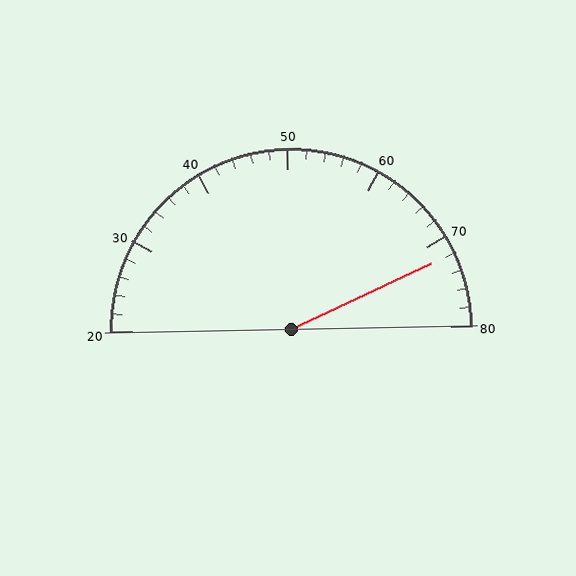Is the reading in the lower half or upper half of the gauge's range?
The reading is in the upper half of the range (20 to 80).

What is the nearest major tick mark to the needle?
The nearest major tick mark is 70.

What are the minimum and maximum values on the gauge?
The gauge ranges from 20 to 80.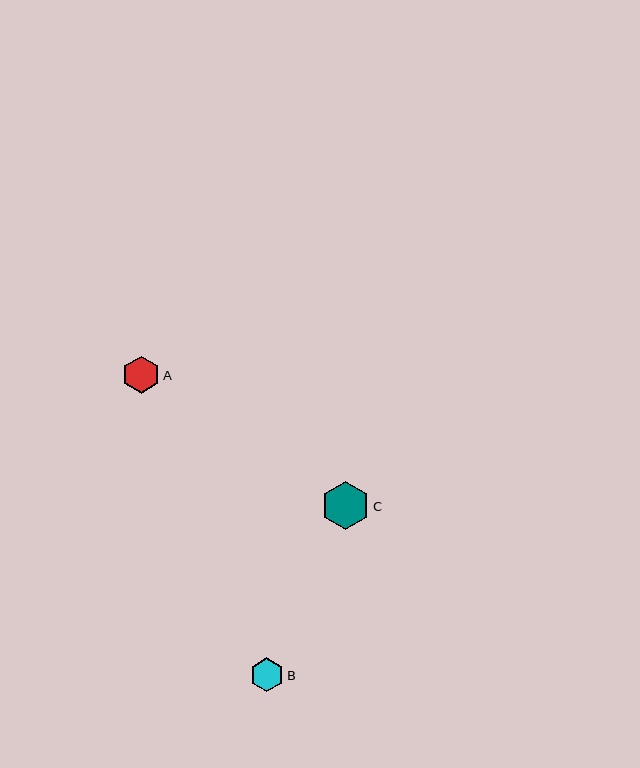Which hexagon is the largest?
Hexagon C is the largest with a size of approximately 48 pixels.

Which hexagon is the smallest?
Hexagon B is the smallest with a size of approximately 34 pixels.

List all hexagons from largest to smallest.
From largest to smallest: C, A, B.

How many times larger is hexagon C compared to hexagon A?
Hexagon C is approximately 1.3 times the size of hexagon A.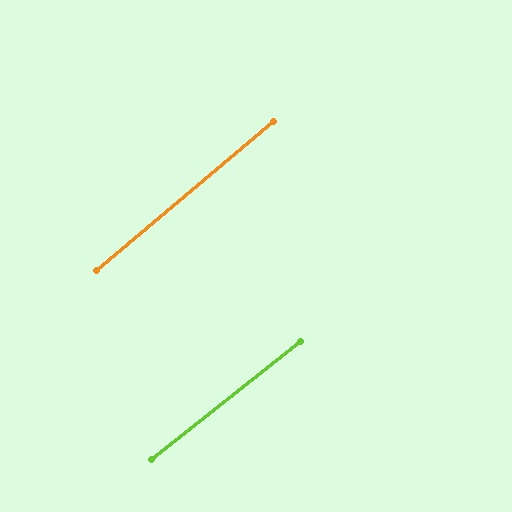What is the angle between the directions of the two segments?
Approximately 2 degrees.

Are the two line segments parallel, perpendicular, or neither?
Parallel — their directions differ by only 1.7°.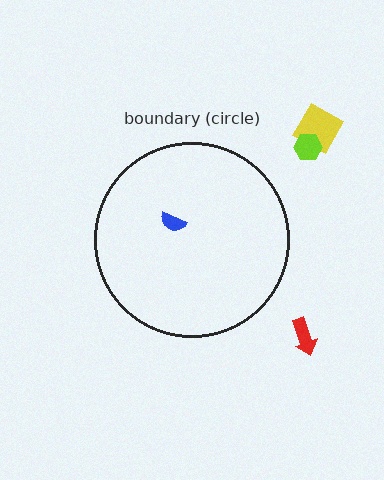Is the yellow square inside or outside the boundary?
Outside.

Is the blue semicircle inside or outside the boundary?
Inside.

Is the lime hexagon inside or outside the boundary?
Outside.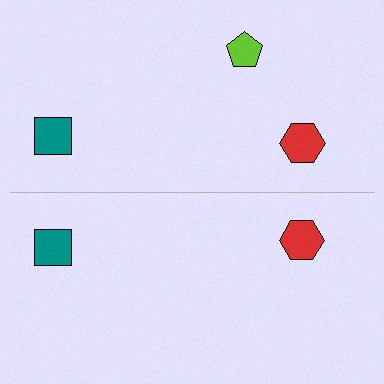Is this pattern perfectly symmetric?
No, the pattern is not perfectly symmetric. A lime pentagon is missing from the bottom side.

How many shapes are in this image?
There are 5 shapes in this image.